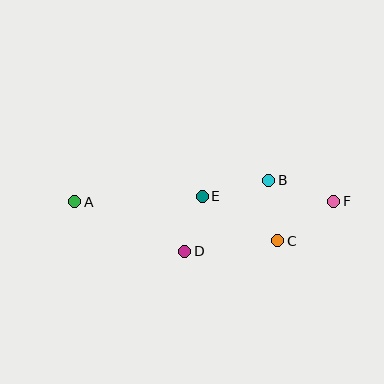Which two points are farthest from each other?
Points A and F are farthest from each other.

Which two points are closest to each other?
Points D and E are closest to each other.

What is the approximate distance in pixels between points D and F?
The distance between D and F is approximately 157 pixels.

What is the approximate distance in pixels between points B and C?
The distance between B and C is approximately 61 pixels.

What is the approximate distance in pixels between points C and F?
The distance between C and F is approximately 69 pixels.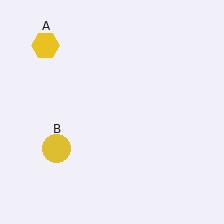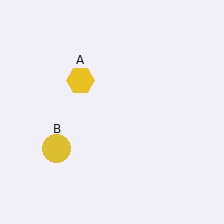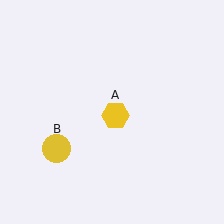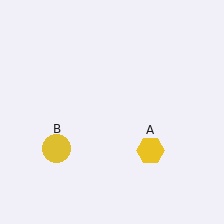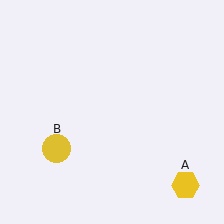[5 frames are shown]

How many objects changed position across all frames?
1 object changed position: yellow hexagon (object A).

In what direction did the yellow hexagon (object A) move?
The yellow hexagon (object A) moved down and to the right.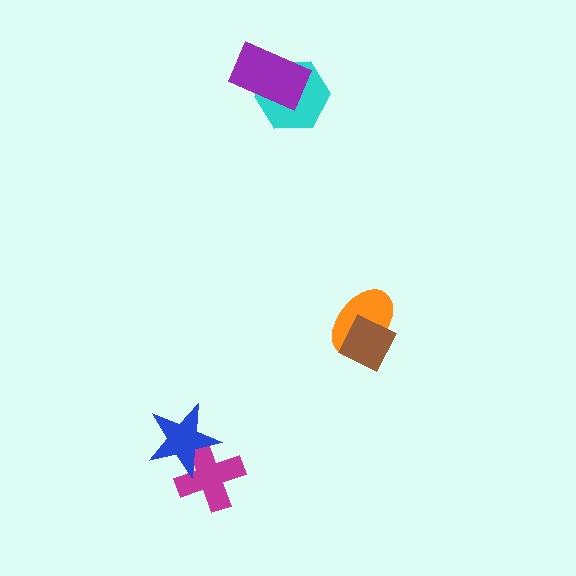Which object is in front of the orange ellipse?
The brown diamond is in front of the orange ellipse.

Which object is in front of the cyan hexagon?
The purple rectangle is in front of the cyan hexagon.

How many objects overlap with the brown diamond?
1 object overlaps with the brown diamond.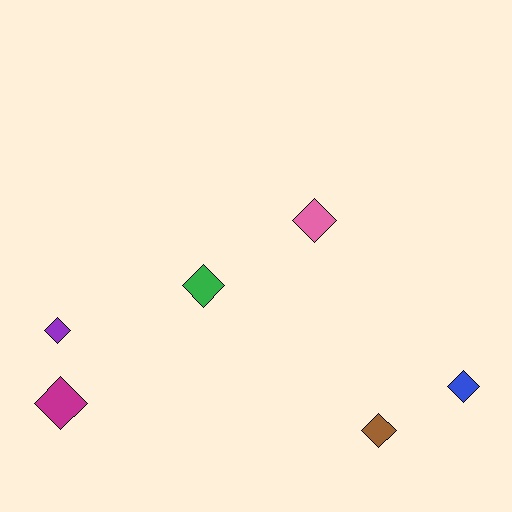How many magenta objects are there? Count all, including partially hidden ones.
There is 1 magenta object.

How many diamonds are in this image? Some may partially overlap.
There are 6 diamonds.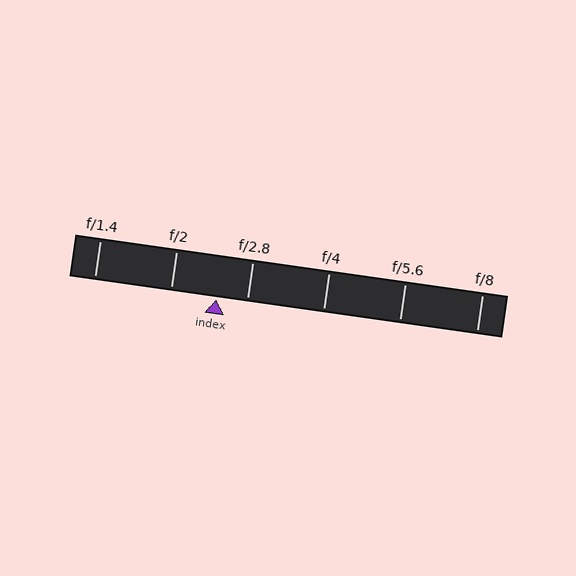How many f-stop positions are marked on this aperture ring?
There are 6 f-stop positions marked.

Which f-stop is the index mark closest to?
The index mark is closest to f/2.8.